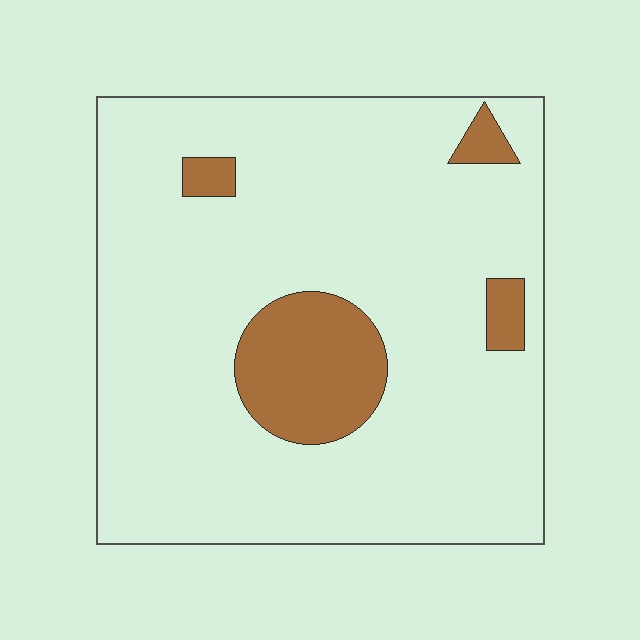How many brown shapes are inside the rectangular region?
4.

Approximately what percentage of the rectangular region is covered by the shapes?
Approximately 15%.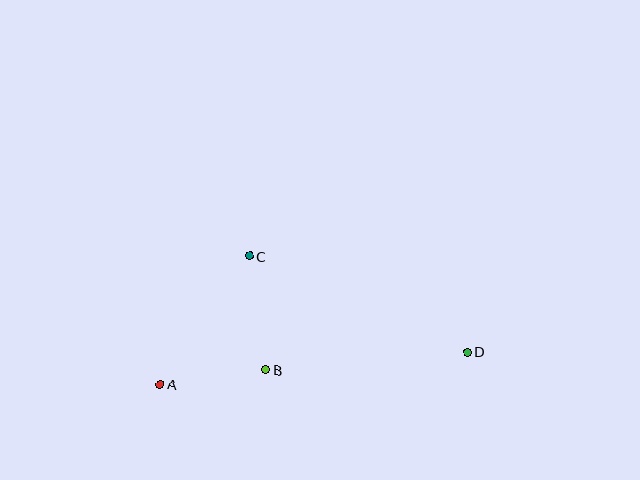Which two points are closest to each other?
Points A and B are closest to each other.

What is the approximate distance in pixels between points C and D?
The distance between C and D is approximately 238 pixels.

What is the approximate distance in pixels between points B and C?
The distance between B and C is approximately 115 pixels.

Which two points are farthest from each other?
Points A and D are farthest from each other.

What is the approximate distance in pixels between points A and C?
The distance between A and C is approximately 156 pixels.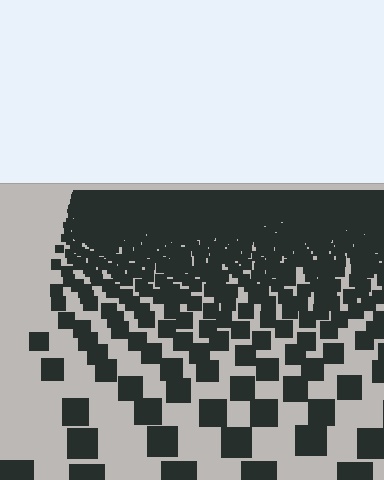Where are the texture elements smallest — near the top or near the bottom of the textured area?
Near the top.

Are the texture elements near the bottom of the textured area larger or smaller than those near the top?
Larger. Near the bottom, elements are closer to the viewer and appear at a bigger on-screen size.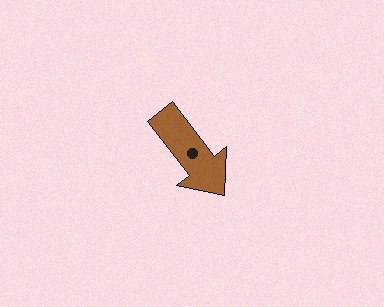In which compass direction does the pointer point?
Southeast.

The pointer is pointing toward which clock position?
Roughly 5 o'clock.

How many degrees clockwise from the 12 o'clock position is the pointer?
Approximately 142 degrees.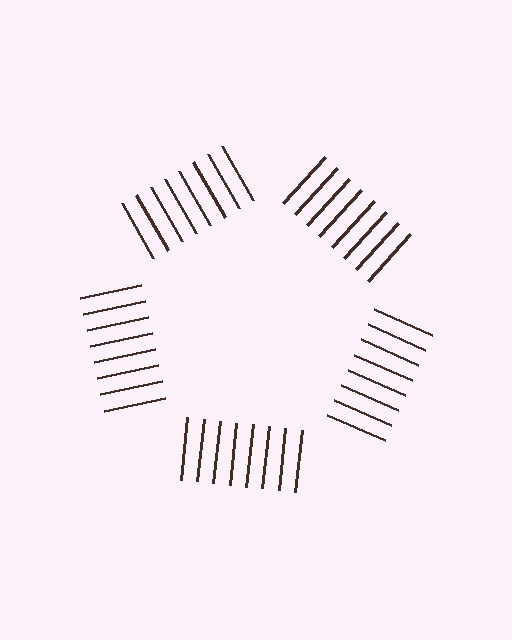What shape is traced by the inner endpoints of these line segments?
An illusory pentagon — the line segments terminate on its edges but no continuous stroke is drawn.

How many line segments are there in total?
40 — 8 along each of the 5 edges.